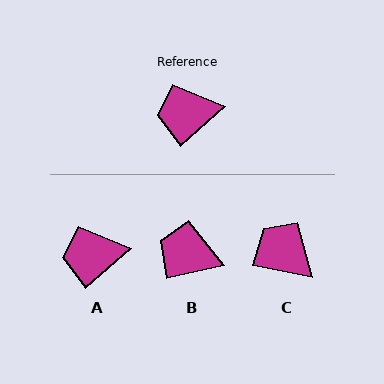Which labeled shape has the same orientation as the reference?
A.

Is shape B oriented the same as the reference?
No, it is off by about 28 degrees.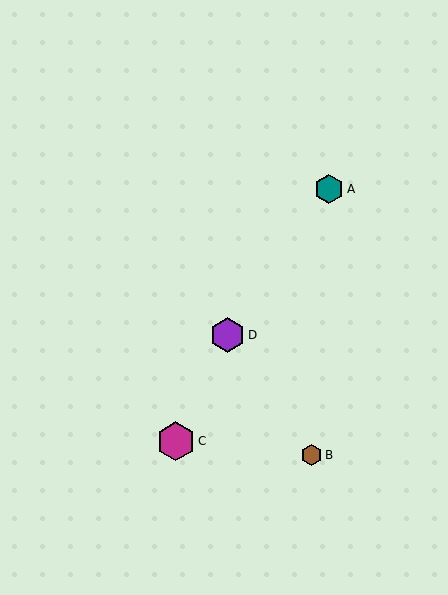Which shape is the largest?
The magenta hexagon (labeled C) is the largest.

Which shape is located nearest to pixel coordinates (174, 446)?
The magenta hexagon (labeled C) at (176, 441) is nearest to that location.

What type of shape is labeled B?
Shape B is a brown hexagon.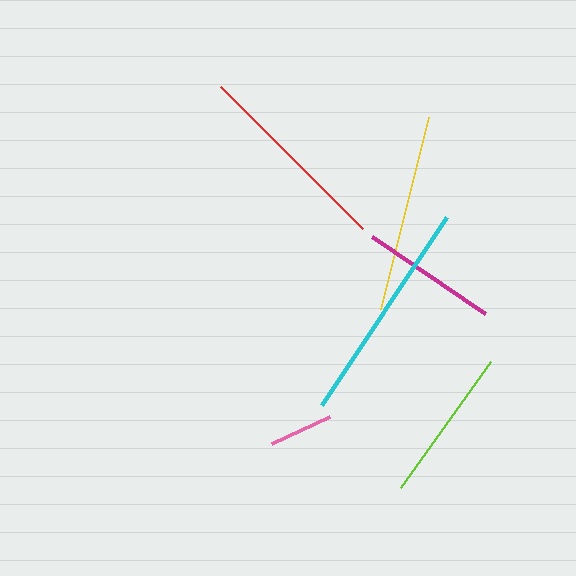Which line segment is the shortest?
The pink line is the shortest at approximately 63 pixels.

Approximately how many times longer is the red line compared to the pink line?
The red line is approximately 3.2 times the length of the pink line.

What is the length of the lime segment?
The lime segment is approximately 155 pixels long.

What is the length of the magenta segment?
The magenta segment is approximately 136 pixels long.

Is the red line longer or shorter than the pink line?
The red line is longer than the pink line.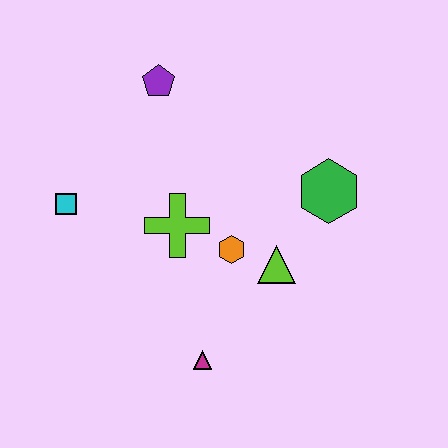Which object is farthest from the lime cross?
The green hexagon is farthest from the lime cross.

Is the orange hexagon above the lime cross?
No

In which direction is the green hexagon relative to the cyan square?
The green hexagon is to the right of the cyan square.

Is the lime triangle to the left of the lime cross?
No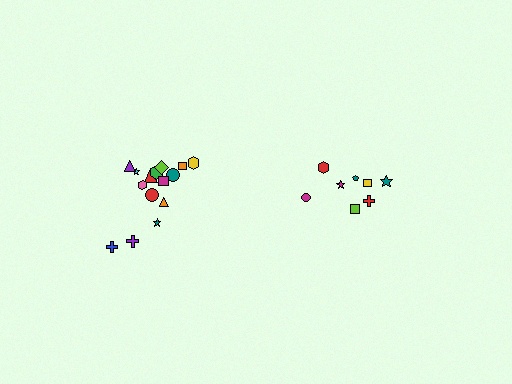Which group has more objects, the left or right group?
The left group.